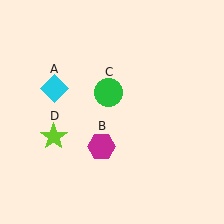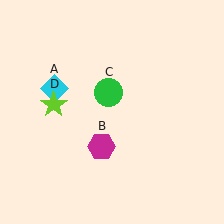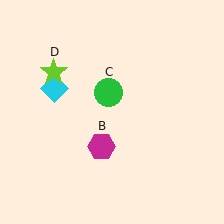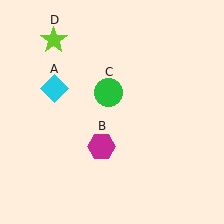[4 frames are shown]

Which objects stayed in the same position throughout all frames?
Cyan diamond (object A) and magenta hexagon (object B) and green circle (object C) remained stationary.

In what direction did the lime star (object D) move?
The lime star (object D) moved up.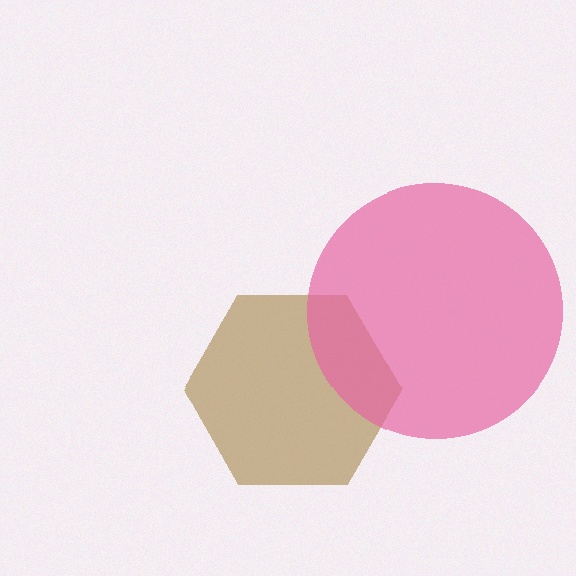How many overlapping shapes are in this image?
There are 2 overlapping shapes in the image.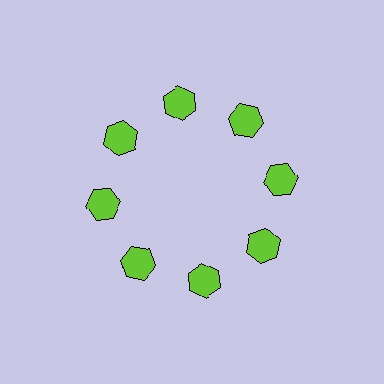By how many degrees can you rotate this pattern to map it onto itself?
The pattern maps onto itself every 45 degrees of rotation.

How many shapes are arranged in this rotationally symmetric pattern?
There are 8 shapes, arranged in 8 groups of 1.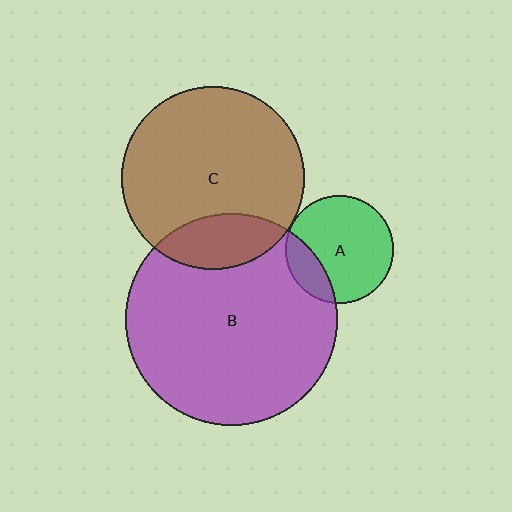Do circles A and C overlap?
Yes.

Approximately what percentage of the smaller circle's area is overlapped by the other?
Approximately 5%.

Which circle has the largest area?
Circle B (purple).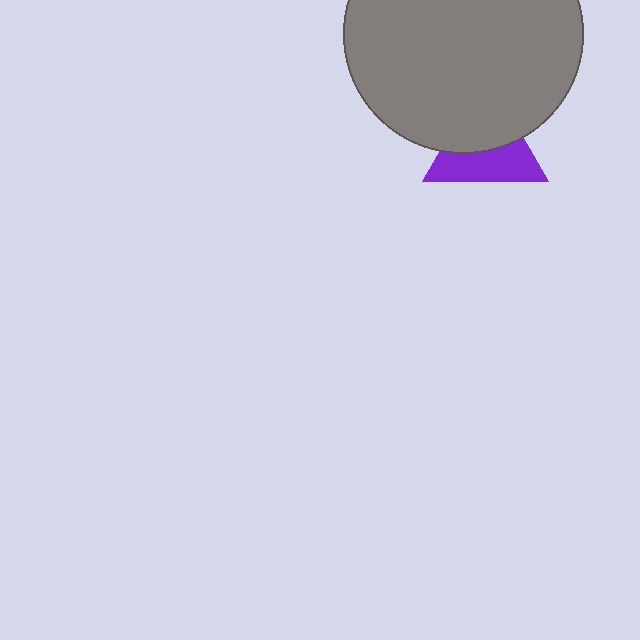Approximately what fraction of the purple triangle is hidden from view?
Roughly 50% of the purple triangle is hidden behind the gray circle.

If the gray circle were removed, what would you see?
You would see the complete purple triangle.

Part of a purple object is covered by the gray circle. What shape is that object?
It is a triangle.